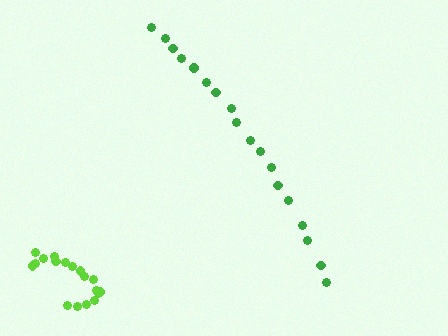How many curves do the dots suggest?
There are 2 distinct paths.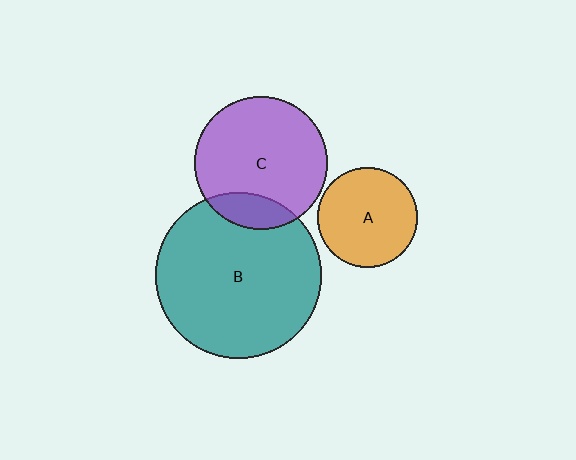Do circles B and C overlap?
Yes.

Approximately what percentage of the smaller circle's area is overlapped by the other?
Approximately 15%.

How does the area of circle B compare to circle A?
Approximately 2.8 times.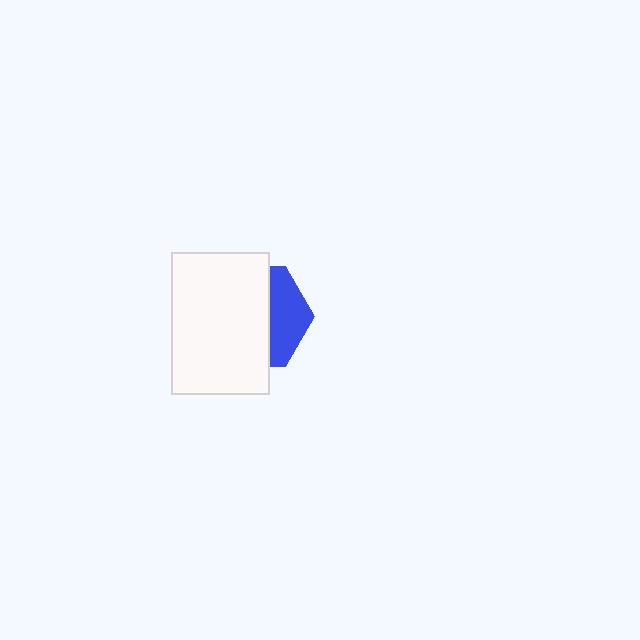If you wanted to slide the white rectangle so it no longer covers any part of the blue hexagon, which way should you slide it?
Slide it left — that is the most direct way to separate the two shapes.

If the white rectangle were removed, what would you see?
You would see the complete blue hexagon.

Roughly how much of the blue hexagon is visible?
A small part of it is visible (roughly 35%).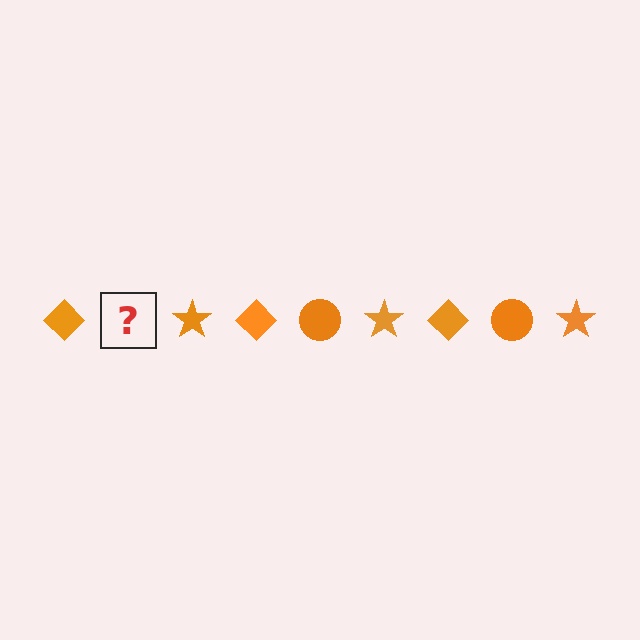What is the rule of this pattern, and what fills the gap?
The rule is that the pattern cycles through diamond, circle, star shapes in orange. The gap should be filled with an orange circle.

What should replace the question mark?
The question mark should be replaced with an orange circle.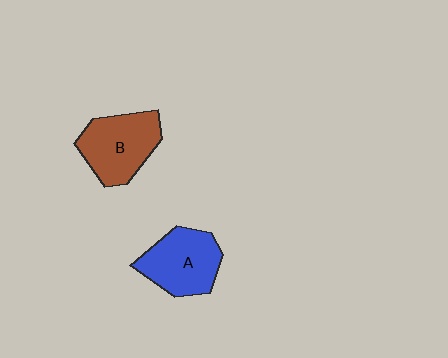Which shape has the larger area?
Shape B (brown).